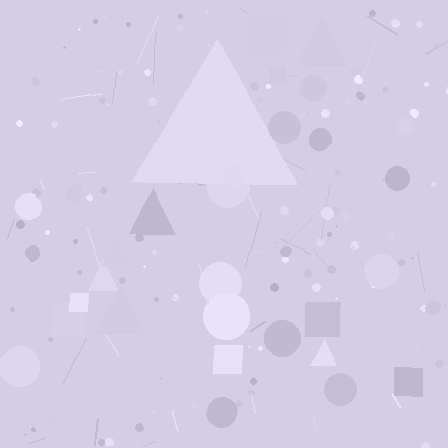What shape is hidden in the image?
A triangle is hidden in the image.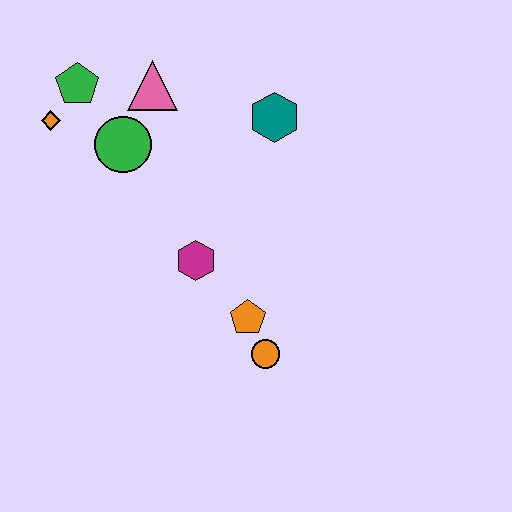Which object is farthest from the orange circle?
The green pentagon is farthest from the orange circle.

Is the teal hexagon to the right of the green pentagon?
Yes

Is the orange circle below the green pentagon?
Yes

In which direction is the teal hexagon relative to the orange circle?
The teal hexagon is above the orange circle.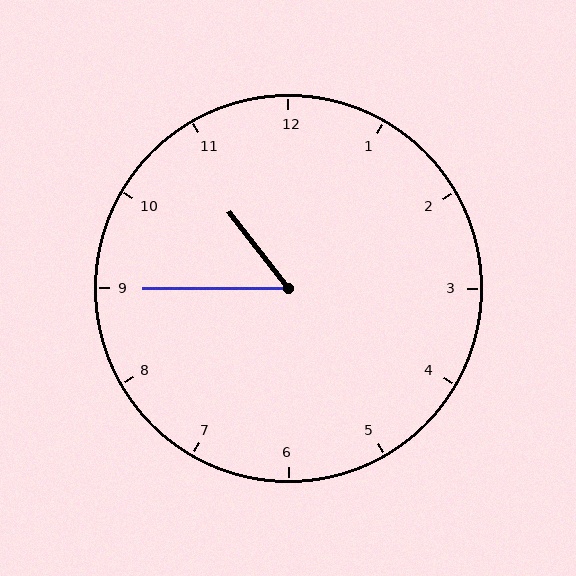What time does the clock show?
10:45.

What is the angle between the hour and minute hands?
Approximately 52 degrees.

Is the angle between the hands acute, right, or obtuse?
It is acute.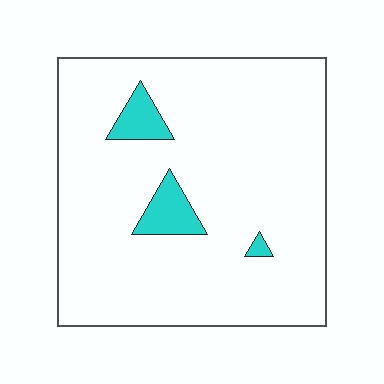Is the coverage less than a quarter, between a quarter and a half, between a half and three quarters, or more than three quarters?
Less than a quarter.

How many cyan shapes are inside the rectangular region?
3.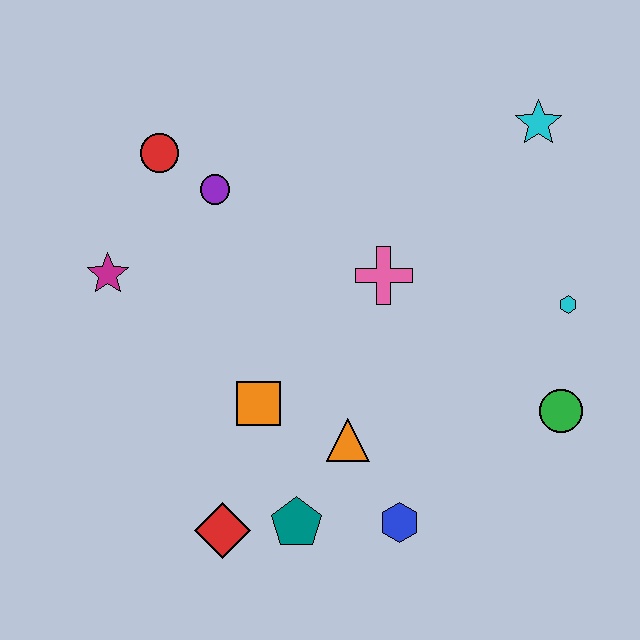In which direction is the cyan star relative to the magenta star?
The cyan star is to the right of the magenta star.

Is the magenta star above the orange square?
Yes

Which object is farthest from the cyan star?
The red diamond is farthest from the cyan star.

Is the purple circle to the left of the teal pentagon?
Yes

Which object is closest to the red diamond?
The teal pentagon is closest to the red diamond.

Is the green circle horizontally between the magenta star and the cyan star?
No